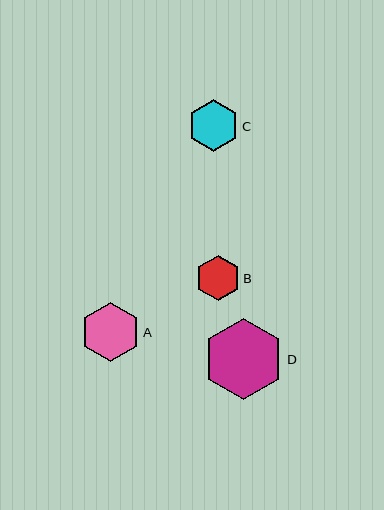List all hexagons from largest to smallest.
From largest to smallest: D, A, C, B.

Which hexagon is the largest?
Hexagon D is the largest with a size of approximately 81 pixels.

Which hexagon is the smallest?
Hexagon B is the smallest with a size of approximately 45 pixels.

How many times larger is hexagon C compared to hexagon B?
Hexagon C is approximately 1.1 times the size of hexagon B.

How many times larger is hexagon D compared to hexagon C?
Hexagon D is approximately 1.6 times the size of hexagon C.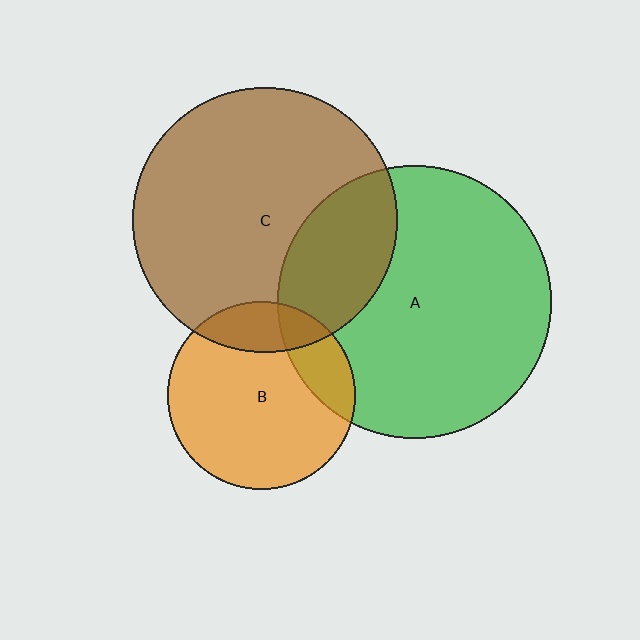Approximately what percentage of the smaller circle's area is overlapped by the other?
Approximately 20%.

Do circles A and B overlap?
Yes.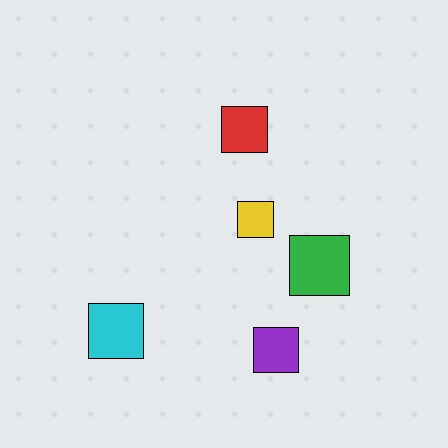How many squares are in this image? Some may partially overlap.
There are 5 squares.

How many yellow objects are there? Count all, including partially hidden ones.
There is 1 yellow object.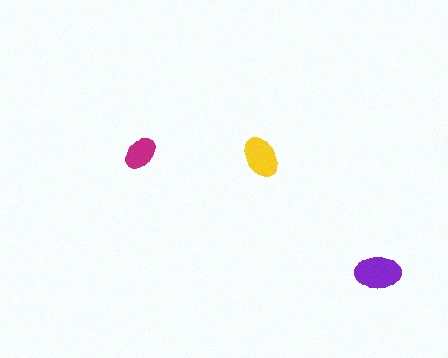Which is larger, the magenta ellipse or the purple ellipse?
The purple one.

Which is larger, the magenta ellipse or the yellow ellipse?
The yellow one.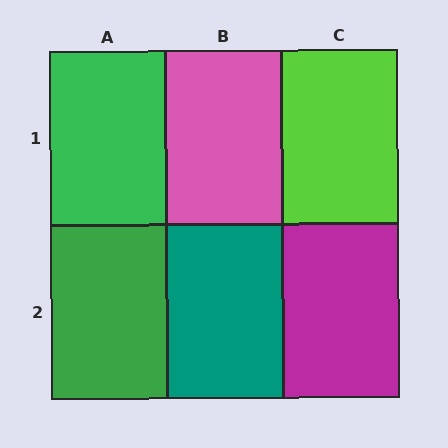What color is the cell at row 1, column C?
Lime.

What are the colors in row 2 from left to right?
Green, teal, magenta.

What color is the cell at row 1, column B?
Pink.